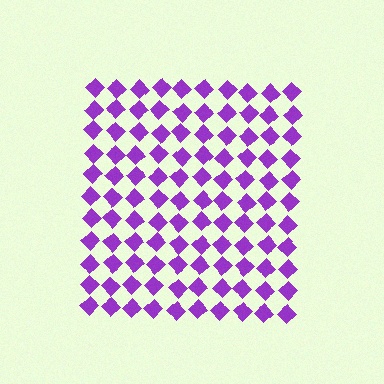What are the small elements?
The small elements are diamonds.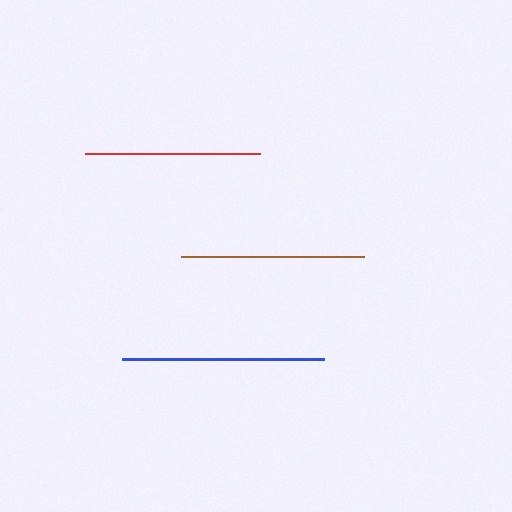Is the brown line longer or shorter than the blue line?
The blue line is longer than the brown line.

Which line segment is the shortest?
The red line is the shortest at approximately 175 pixels.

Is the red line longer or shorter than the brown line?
The brown line is longer than the red line.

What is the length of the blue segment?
The blue segment is approximately 202 pixels long.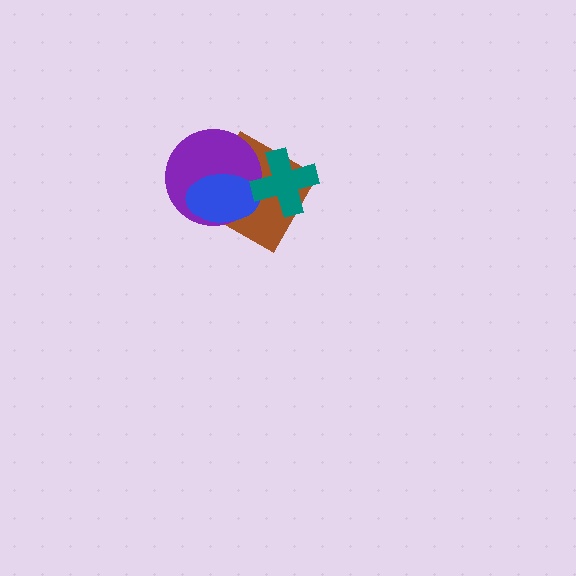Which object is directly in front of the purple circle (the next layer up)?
The blue ellipse is directly in front of the purple circle.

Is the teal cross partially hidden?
No, no other shape covers it.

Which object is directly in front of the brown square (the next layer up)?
The purple circle is directly in front of the brown square.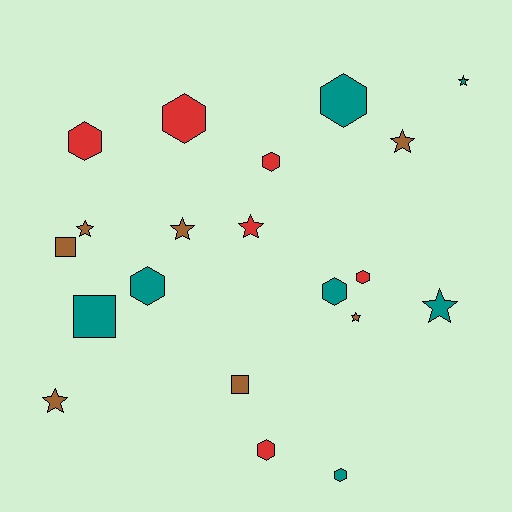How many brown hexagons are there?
There are no brown hexagons.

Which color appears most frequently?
Teal, with 7 objects.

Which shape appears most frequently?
Hexagon, with 9 objects.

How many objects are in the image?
There are 20 objects.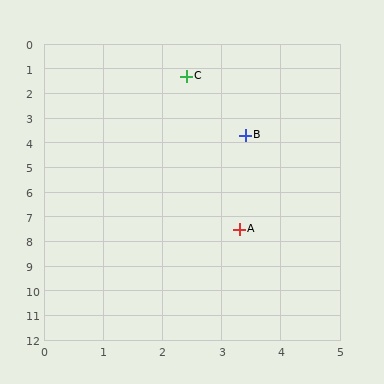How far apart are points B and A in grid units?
Points B and A are about 3.8 grid units apart.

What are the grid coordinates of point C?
Point C is at approximately (2.4, 1.3).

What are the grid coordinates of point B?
Point B is at approximately (3.4, 3.7).